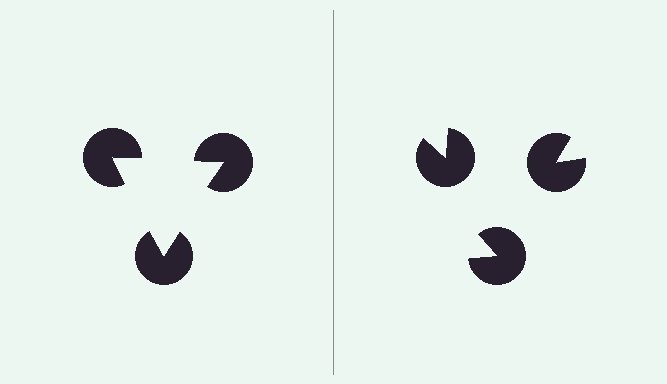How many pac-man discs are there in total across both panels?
6 — 3 on each side.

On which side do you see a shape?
An illusory triangle appears on the left side. On the right side the wedge cuts are rotated, so no coherent shape forms.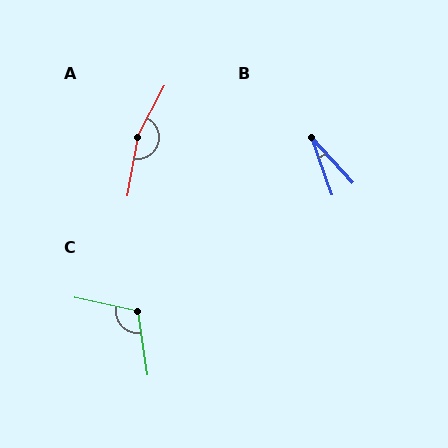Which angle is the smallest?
B, at approximately 23 degrees.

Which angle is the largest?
A, at approximately 161 degrees.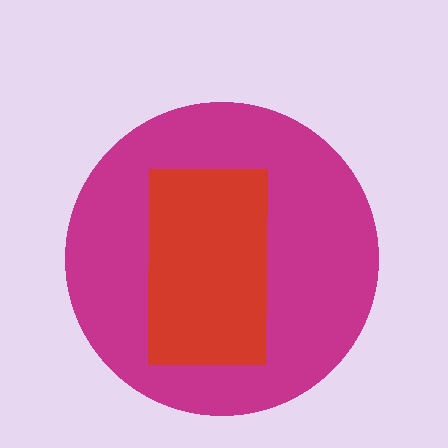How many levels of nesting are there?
2.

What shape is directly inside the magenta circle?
The red rectangle.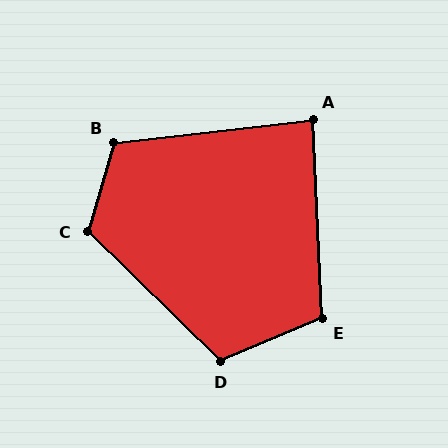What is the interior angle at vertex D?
Approximately 113 degrees (obtuse).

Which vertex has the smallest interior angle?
A, at approximately 86 degrees.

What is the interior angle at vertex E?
Approximately 110 degrees (obtuse).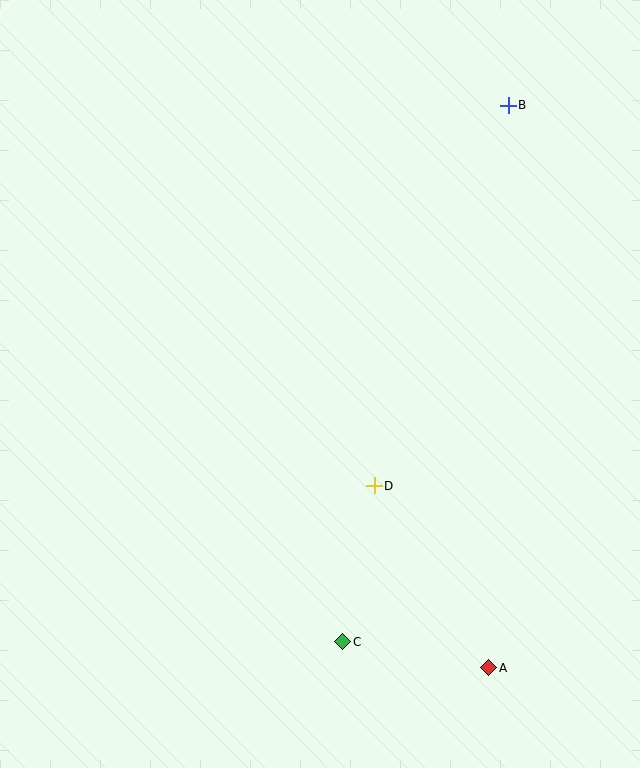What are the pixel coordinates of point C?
Point C is at (343, 642).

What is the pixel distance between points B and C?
The distance between B and C is 561 pixels.